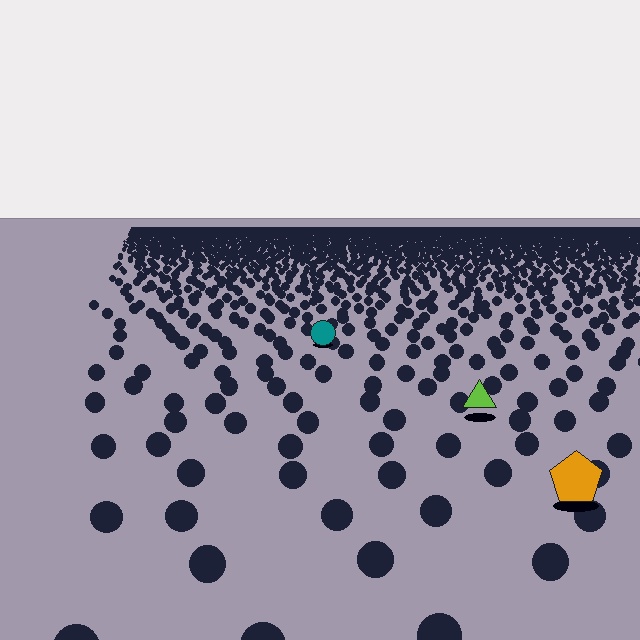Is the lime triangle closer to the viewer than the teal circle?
Yes. The lime triangle is closer — you can tell from the texture gradient: the ground texture is coarser near it.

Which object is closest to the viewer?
The orange pentagon is closest. The texture marks near it are larger and more spread out.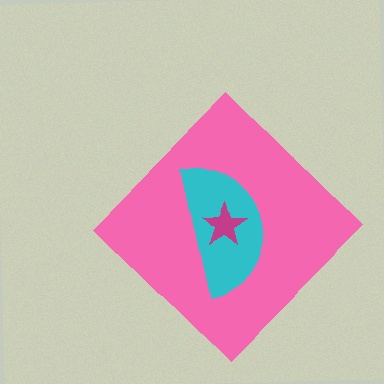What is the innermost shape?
The magenta star.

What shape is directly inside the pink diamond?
The cyan semicircle.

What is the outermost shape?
The pink diamond.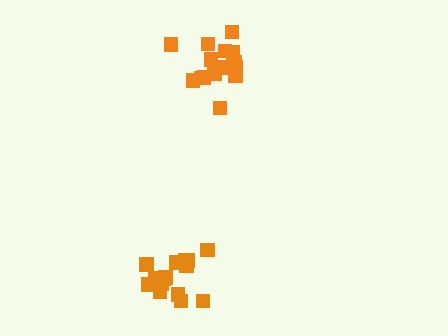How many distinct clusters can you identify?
There are 2 distinct clusters.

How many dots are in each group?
Group 1: 15 dots, Group 2: 16 dots (31 total).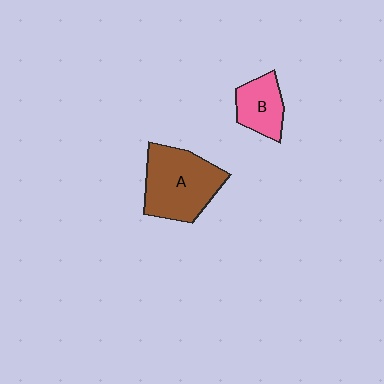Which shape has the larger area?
Shape A (brown).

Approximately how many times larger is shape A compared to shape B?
Approximately 1.9 times.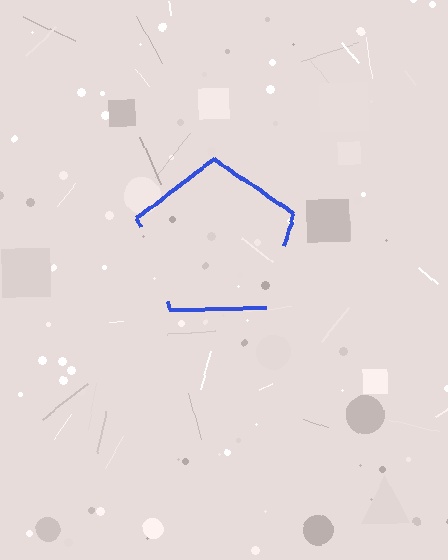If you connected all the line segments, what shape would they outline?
They would outline a pentagon.